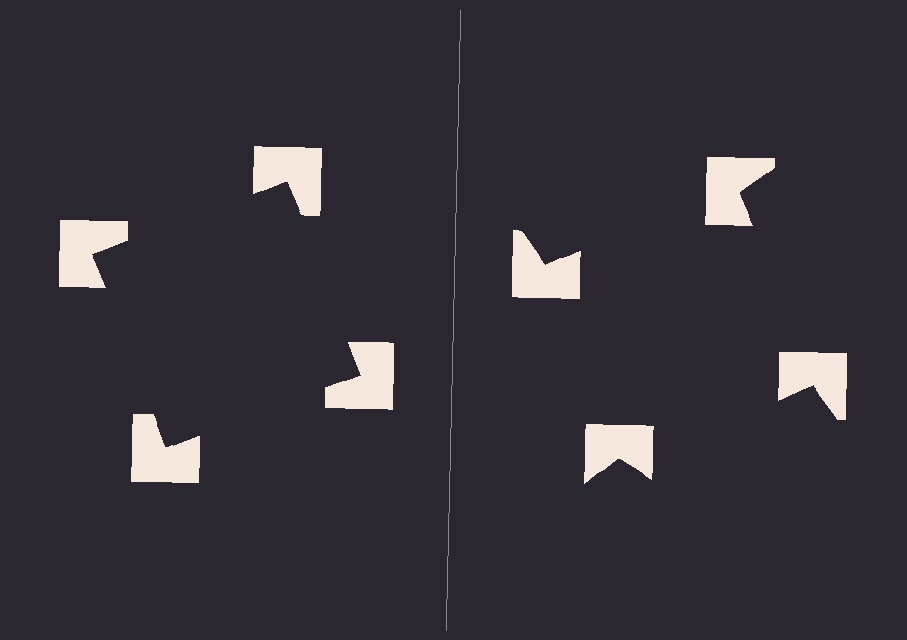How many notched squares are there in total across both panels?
8 — 4 on each side.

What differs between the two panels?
The notched squares are positioned identically on both sides; only the wedge orientations differ. On the left they align to a square; on the right they are misaligned.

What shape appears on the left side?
An illusory square.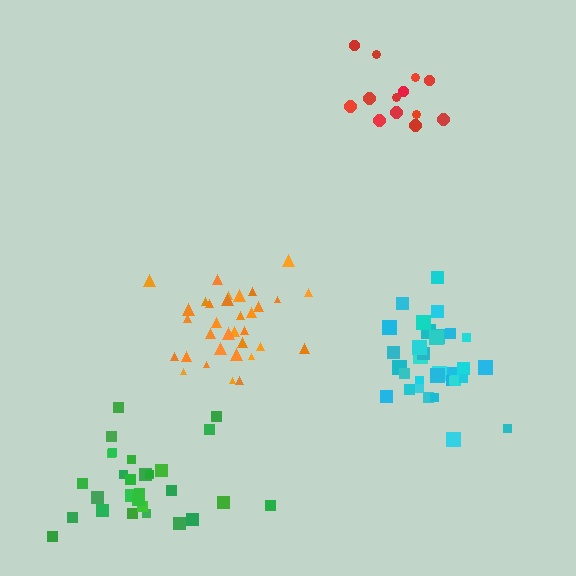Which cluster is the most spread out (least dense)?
Green.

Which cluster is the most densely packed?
Cyan.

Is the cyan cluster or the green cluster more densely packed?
Cyan.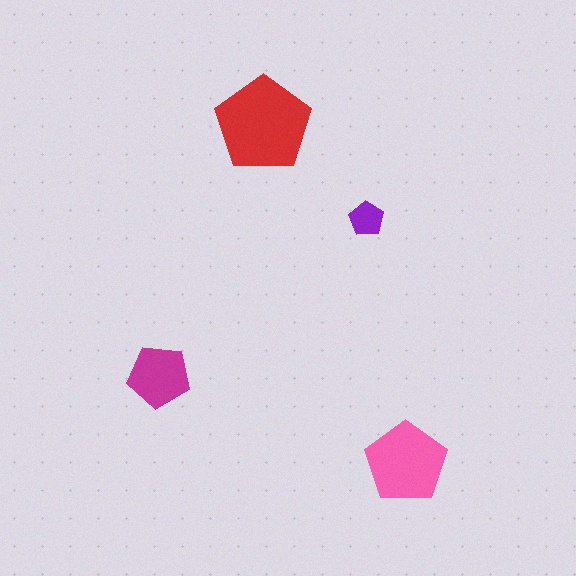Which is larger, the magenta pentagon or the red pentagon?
The red one.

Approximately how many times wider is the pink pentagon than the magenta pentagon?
About 1.5 times wider.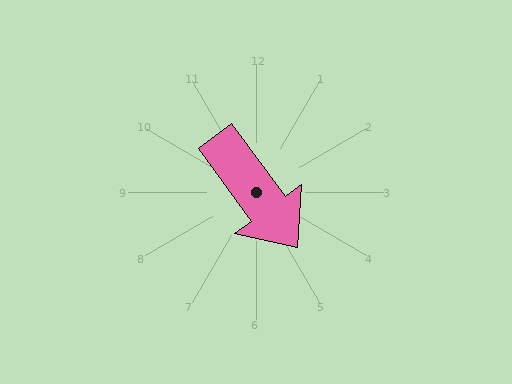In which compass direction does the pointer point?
Southeast.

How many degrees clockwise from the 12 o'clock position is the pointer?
Approximately 144 degrees.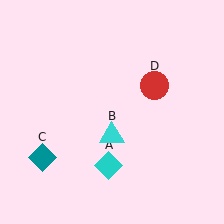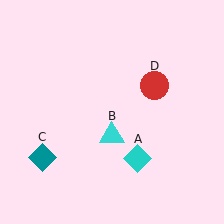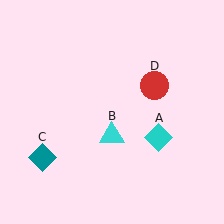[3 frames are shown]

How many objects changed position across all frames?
1 object changed position: cyan diamond (object A).